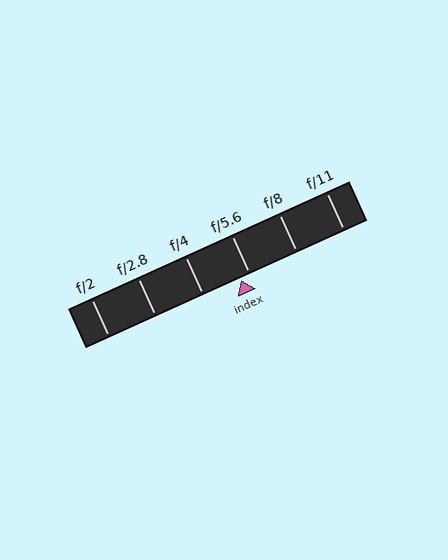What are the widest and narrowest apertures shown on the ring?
The widest aperture shown is f/2 and the narrowest is f/11.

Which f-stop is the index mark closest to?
The index mark is closest to f/5.6.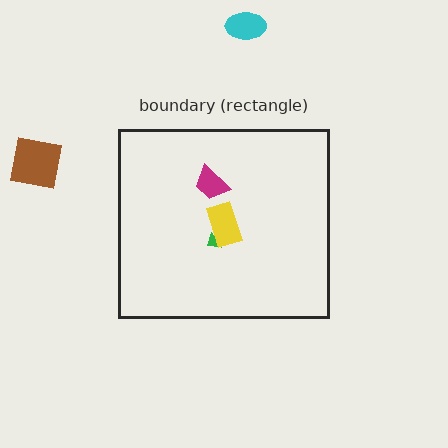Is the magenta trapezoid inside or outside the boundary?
Inside.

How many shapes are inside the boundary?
3 inside, 2 outside.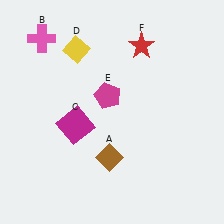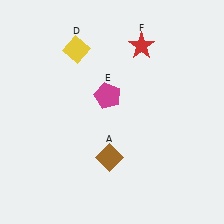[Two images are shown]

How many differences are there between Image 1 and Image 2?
There are 2 differences between the two images.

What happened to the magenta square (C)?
The magenta square (C) was removed in Image 2. It was in the bottom-left area of Image 1.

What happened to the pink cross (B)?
The pink cross (B) was removed in Image 2. It was in the top-left area of Image 1.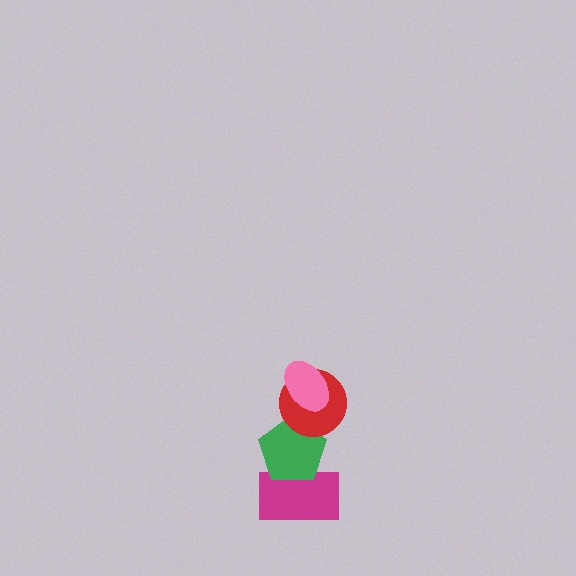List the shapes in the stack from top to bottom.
From top to bottom: the pink ellipse, the red circle, the green pentagon, the magenta rectangle.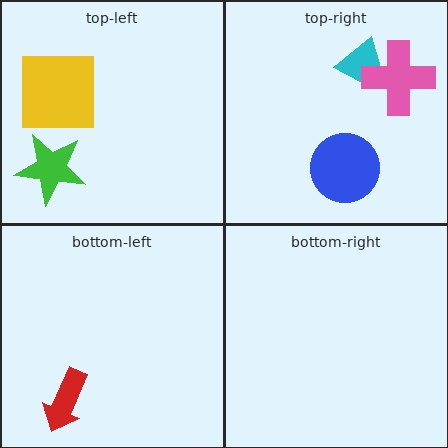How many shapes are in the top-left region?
2.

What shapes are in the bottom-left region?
The red arrow.